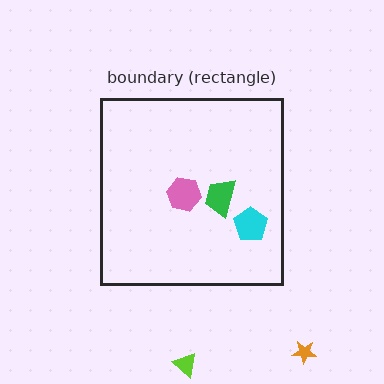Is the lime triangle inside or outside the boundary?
Outside.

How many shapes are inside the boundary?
3 inside, 2 outside.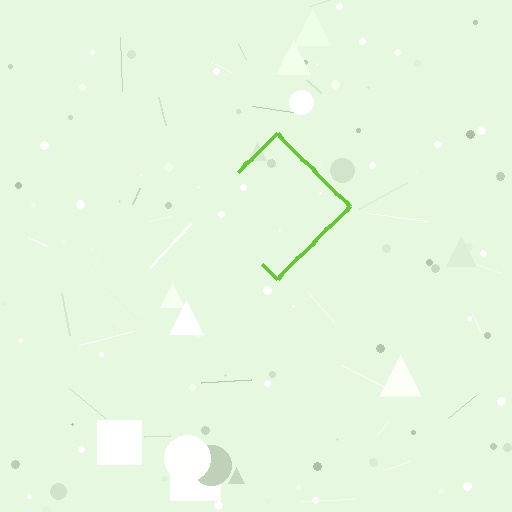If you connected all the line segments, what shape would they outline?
They would outline a diamond.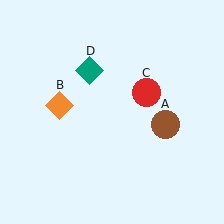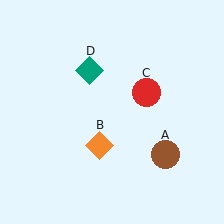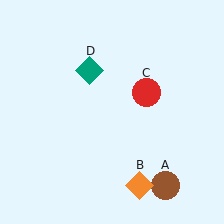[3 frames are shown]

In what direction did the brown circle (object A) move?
The brown circle (object A) moved down.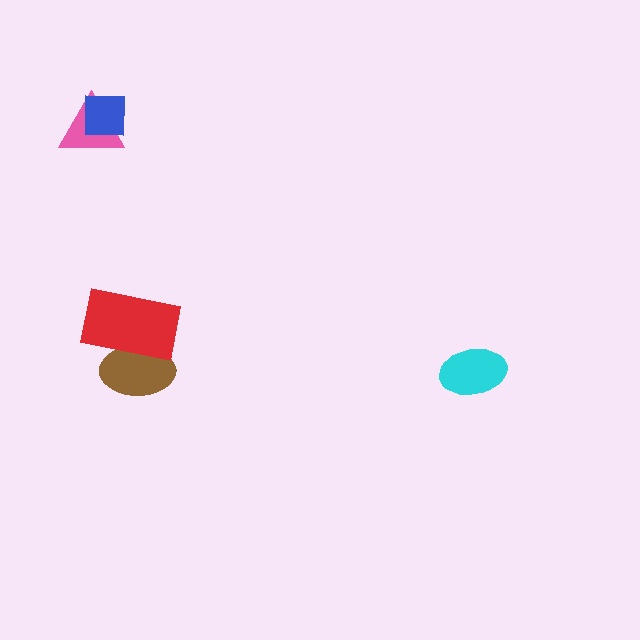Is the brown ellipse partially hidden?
Yes, it is partially covered by another shape.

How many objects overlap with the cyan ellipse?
0 objects overlap with the cyan ellipse.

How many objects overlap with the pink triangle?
1 object overlaps with the pink triangle.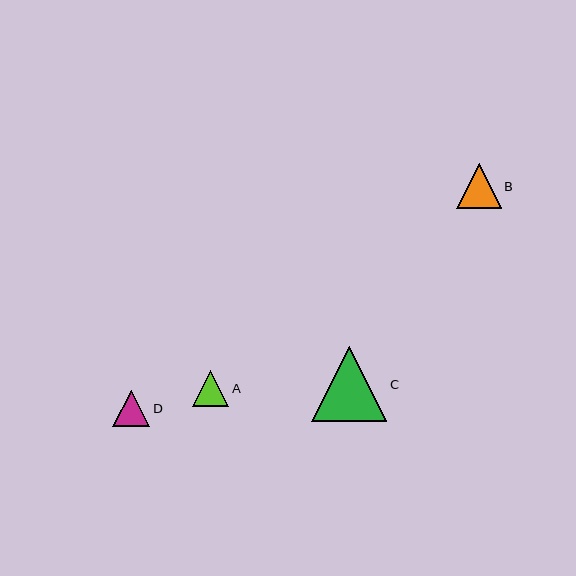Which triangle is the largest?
Triangle C is the largest with a size of approximately 75 pixels.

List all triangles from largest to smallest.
From largest to smallest: C, B, D, A.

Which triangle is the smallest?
Triangle A is the smallest with a size of approximately 36 pixels.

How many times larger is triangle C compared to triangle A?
Triangle C is approximately 2.1 times the size of triangle A.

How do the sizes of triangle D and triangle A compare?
Triangle D and triangle A are approximately the same size.